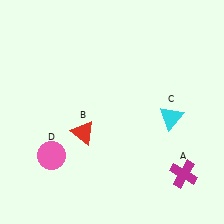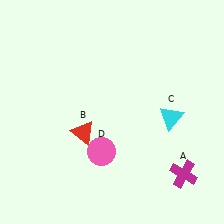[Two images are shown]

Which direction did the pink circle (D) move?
The pink circle (D) moved right.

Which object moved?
The pink circle (D) moved right.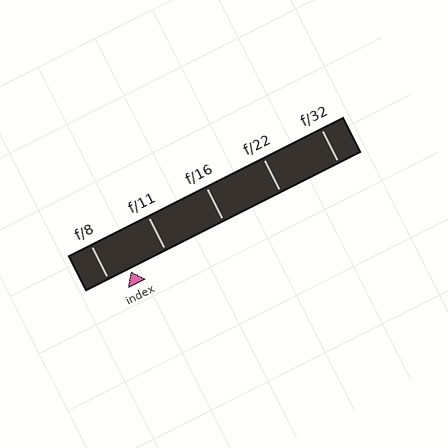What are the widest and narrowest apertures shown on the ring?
The widest aperture shown is f/8 and the narrowest is f/32.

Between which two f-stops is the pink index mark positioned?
The index mark is between f/8 and f/11.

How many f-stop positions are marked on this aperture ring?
There are 5 f-stop positions marked.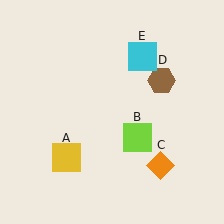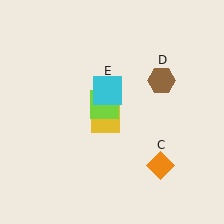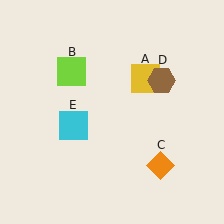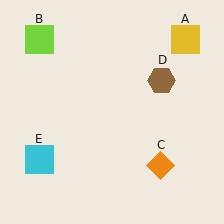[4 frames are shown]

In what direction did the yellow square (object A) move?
The yellow square (object A) moved up and to the right.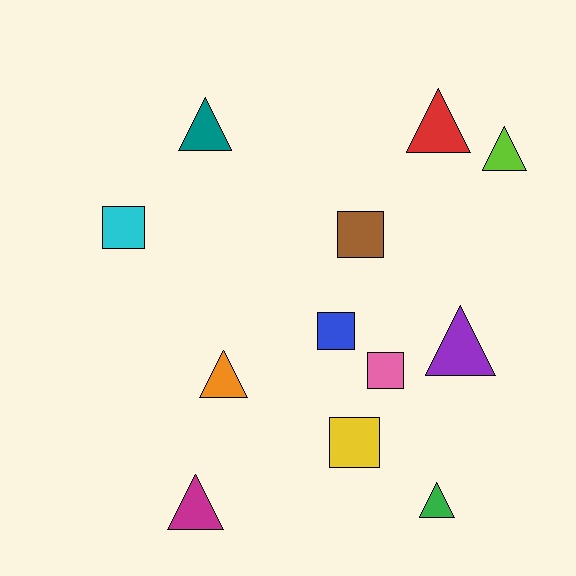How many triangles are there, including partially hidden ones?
There are 7 triangles.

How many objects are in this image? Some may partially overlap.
There are 12 objects.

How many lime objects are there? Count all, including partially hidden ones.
There is 1 lime object.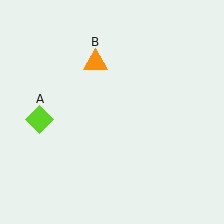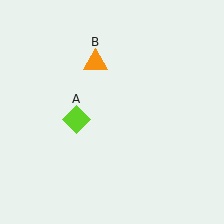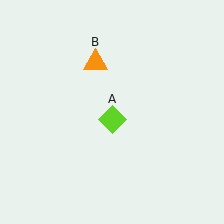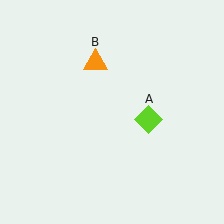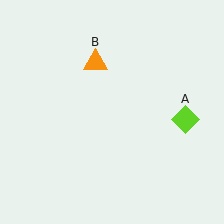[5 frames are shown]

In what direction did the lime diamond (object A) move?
The lime diamond (object A) moved right.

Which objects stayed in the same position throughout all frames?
Orange triangle (object B) remained stationary.